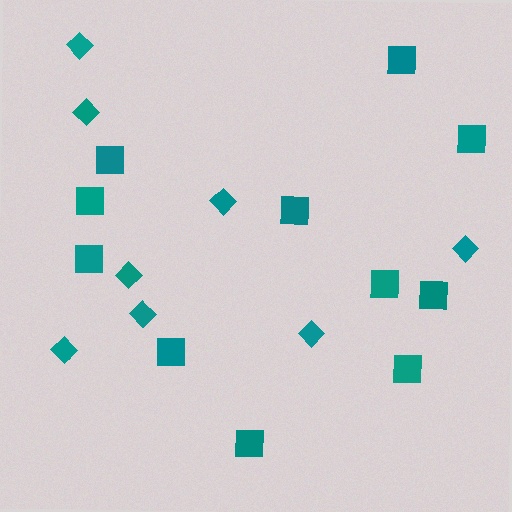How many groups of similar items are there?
There are 2 groups: one group of diamonds (8) and one group of squares (11).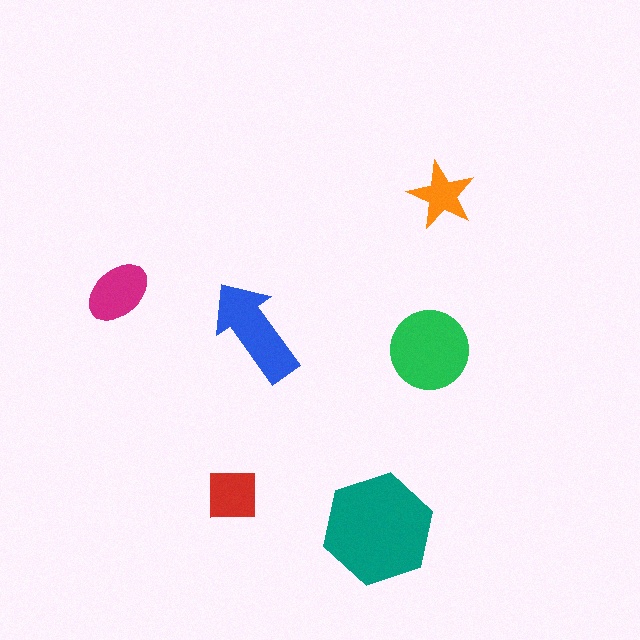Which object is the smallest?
The orange star.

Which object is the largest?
The teal hexagon.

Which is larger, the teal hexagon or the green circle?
The teal hexagon.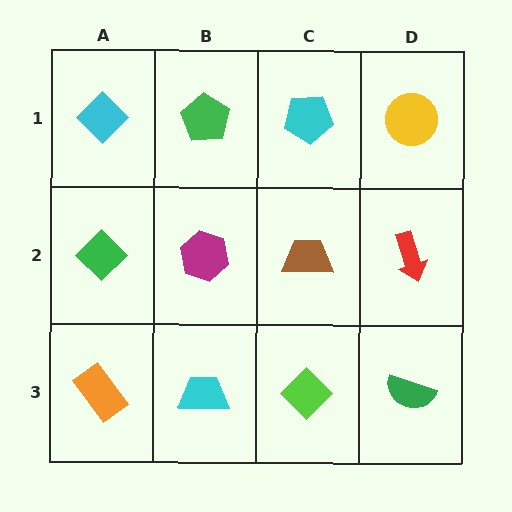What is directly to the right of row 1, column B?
A cyan pentagon.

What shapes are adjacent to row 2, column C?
A cyan pentagon (row 1, column C), a lime diamond (row 3, column C), a magenta hexagon (row 2, column B), a red arrow (row 2, column D).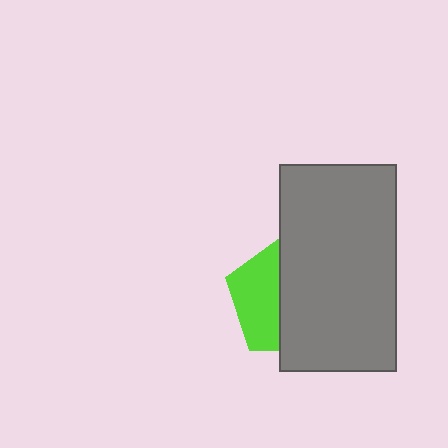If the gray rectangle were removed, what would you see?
You would see the complete lime pentagon.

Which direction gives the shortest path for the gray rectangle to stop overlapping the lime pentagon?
Moving right gives the shortest separation.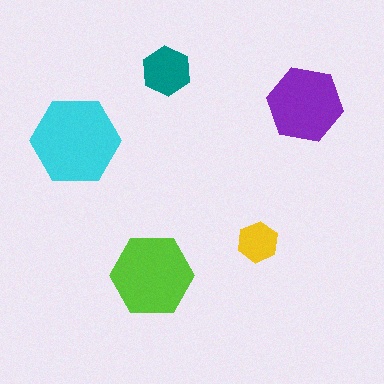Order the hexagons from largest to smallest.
the cyan one, the lime one, the purple one, the teal one, the yellow one.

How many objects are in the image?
There are 5 objects in the image.